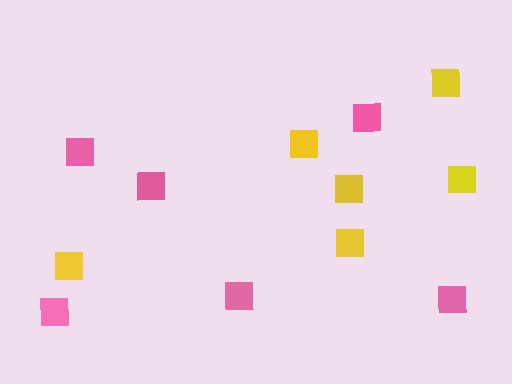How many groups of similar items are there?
There are 2 groups: one group of yellow squares (6) and one group of pink squares (6).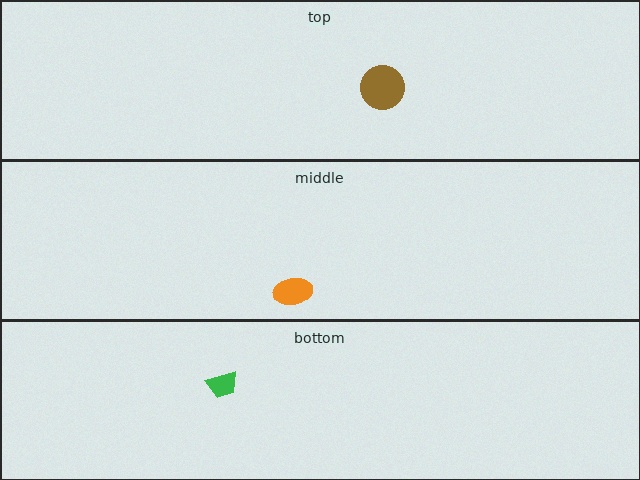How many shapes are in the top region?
1.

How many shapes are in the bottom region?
1.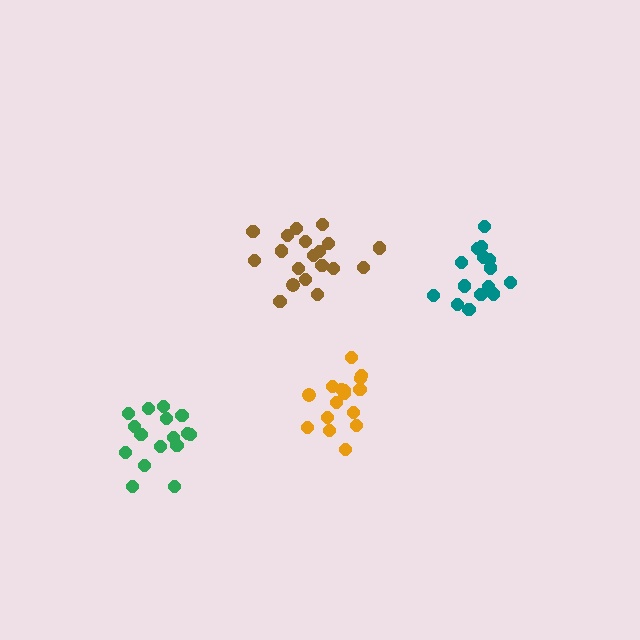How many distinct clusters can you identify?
There are 4 distinct clusters.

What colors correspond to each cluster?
The clusters are colored: teal, orange, green, brown.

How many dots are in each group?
Group 1: 15 dots, Group 2: 16 dots, Group 3: 16 dots, Group 4: 19 dots (66 total).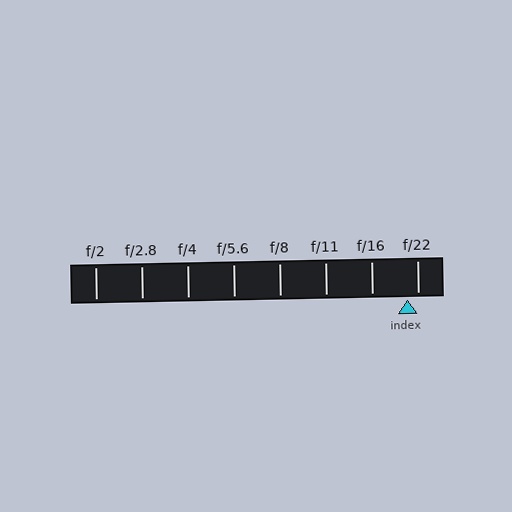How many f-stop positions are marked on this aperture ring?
There are 8 f-stop positions marked.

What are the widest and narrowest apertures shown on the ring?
The widest aperture shown is f/2 and the narrowest is f/22.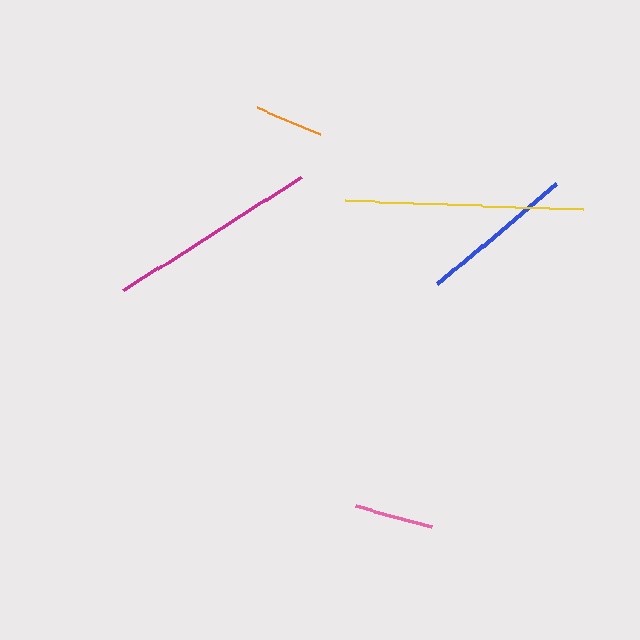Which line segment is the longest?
The yellow line is the longest at approximately 238 pixels.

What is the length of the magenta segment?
The magenta segment is approximately 211 pixels long.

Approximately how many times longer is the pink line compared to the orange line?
The pink line is approximately 1.2 times the length of the orange line.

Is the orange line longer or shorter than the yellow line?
The yellow line is longer than the orange line.